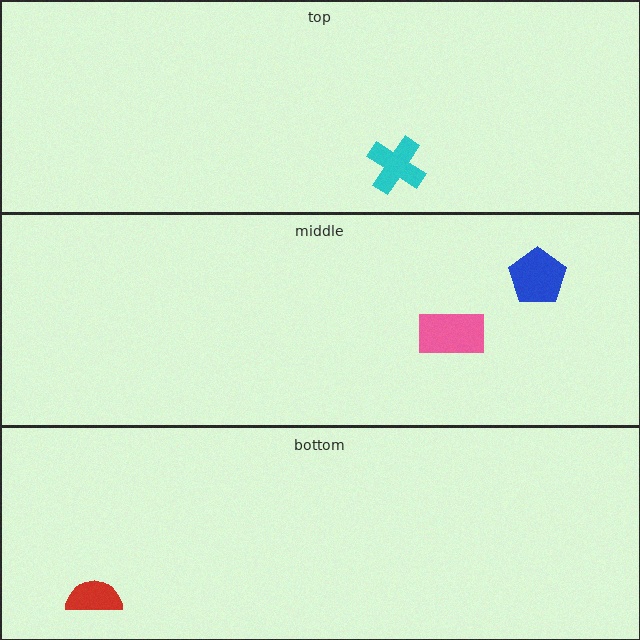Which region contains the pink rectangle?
The middle region.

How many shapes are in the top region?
1.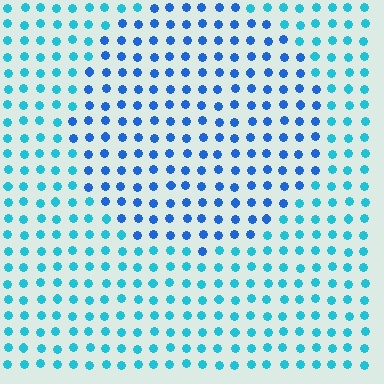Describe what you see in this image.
The image is filled with small cyan elements in a uniform arrangement. A circle-shaped region is visible where the elements are tinted to a slightly different hue, forming a subtle color boundary.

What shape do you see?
I see a circle.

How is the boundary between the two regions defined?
The boundary is defined purely by a slight shift in hue (about 31 degrees). Spacing, size, and orientation are identical on both sides.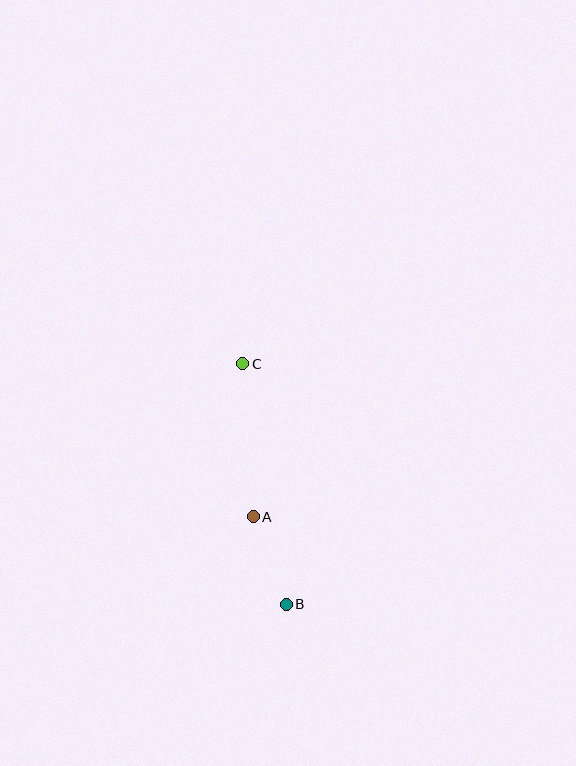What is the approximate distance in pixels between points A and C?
The distance between A and C is approximately 153 pixels.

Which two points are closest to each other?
Points A and B are closest to each other.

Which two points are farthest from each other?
Points B and C are farthest from each other.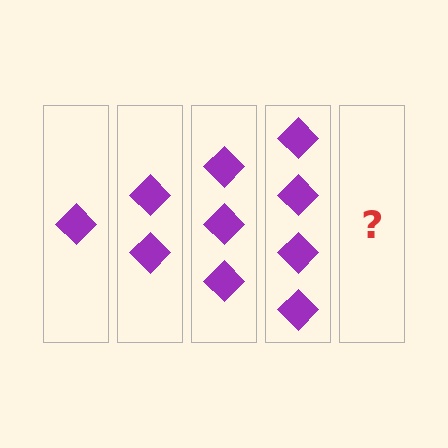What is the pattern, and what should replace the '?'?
The pattern is that each step adds one more diamond. The '?' should be 5 diamonds.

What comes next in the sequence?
The next element should be 5 diamonds.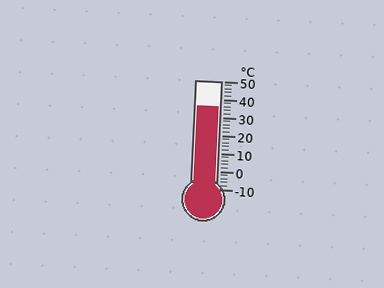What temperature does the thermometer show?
The thermometer shows approximately 36°C.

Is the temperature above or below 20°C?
The temperature is above 20°C.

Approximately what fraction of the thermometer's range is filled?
The thermometer is filled to approximately 75% of its range.